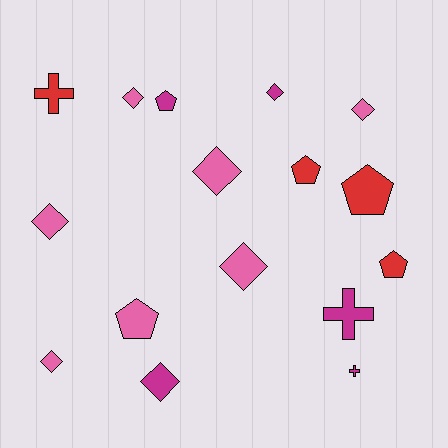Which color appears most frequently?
Pink, with 7 objects.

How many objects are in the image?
There are 16 objects.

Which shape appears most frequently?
Diamond, with 8 objects.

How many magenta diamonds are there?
There are 2 magenta diamonds.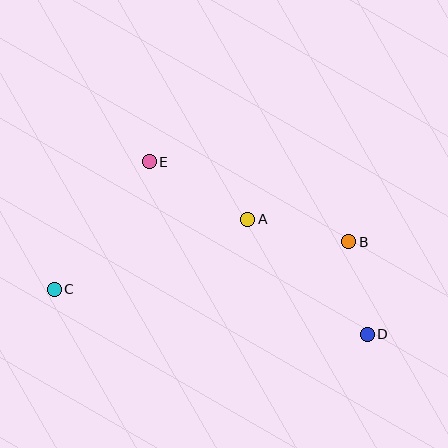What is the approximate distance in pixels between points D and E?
The distance between D and E is approximately 278 pixels.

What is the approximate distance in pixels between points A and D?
The distance between A and D is approximately 166 pixels.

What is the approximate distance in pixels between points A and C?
The distance between A and C is approximately 206 pixels.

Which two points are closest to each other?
Points B and D are closest to each other.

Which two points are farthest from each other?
Points C and D are farthest from each other.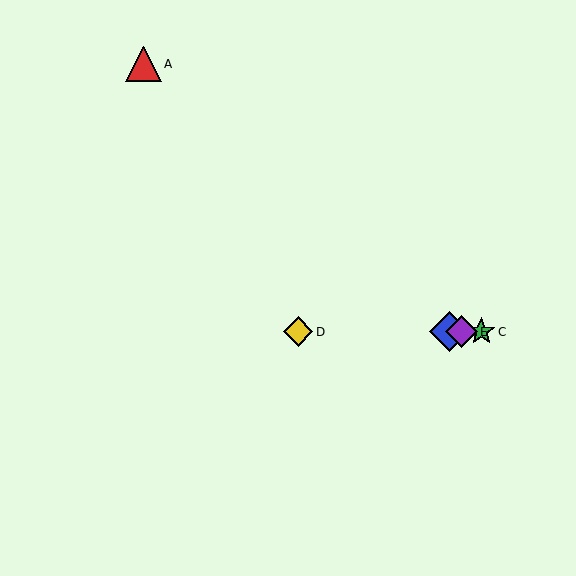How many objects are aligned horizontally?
4 objects (B, C, D, E) are aligned horizontally.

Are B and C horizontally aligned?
Yes, both are at y≈332.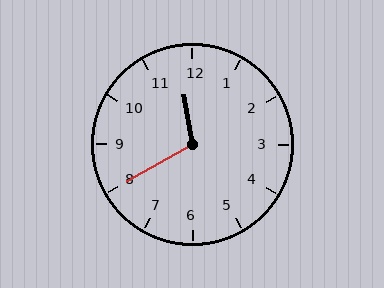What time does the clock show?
11:40.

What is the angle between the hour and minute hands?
Approximately 110 degrees.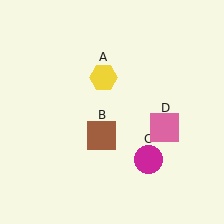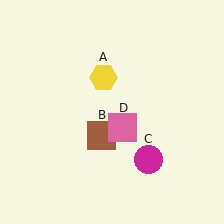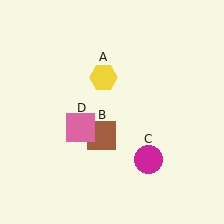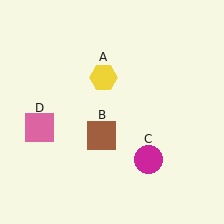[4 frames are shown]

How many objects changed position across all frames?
1 object changed position: pink square (object D).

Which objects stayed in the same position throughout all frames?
Yellow hexagon (object A) and brown square (object B) and magenta circle (object C) remained stationary.